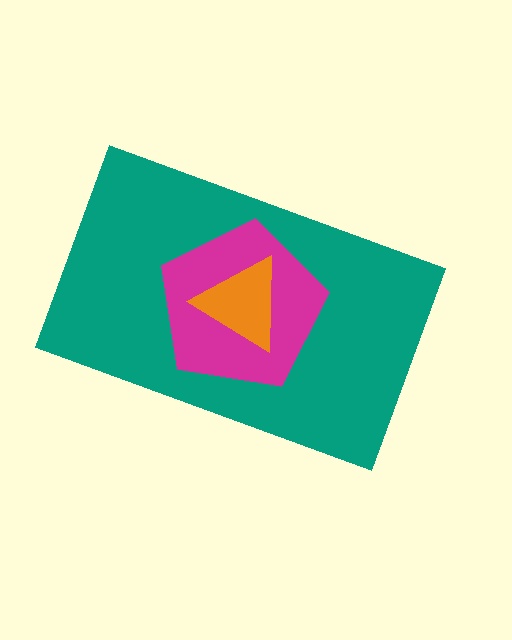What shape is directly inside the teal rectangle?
The magenta pentagon.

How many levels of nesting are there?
3.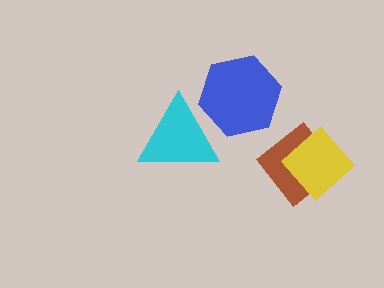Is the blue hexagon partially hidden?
Yes, it is partially covered by another shape.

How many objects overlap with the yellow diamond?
1 object overlaps with the yellow diamond.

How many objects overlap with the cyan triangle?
1 object overlaps with the cyan triangle.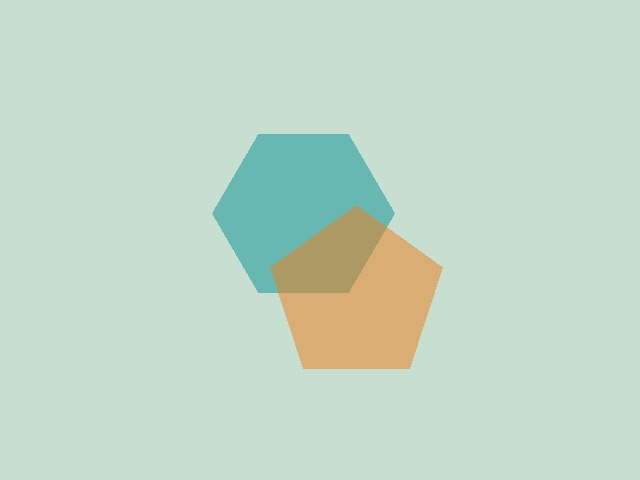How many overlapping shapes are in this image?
There are 2 overlapping shapes in the image.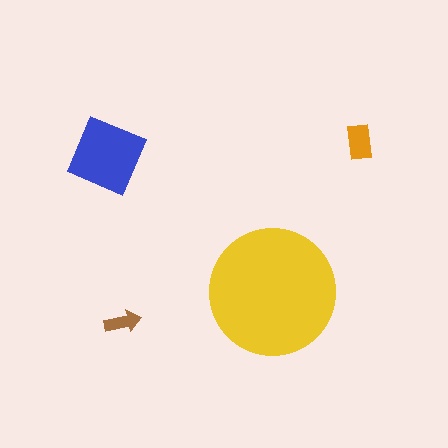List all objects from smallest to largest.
The brown arrow, the orange rectangle, the blue square, the yellow circle.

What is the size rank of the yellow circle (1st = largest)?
1st.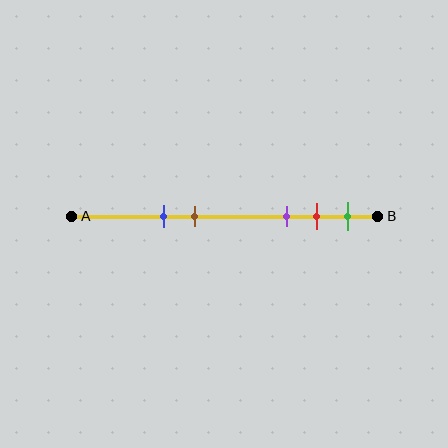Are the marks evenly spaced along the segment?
No, the marks are not evenly spaced.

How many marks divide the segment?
There are 5 marks dividing the segment.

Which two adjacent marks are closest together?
The red and green marks are the closest adjacent pair.